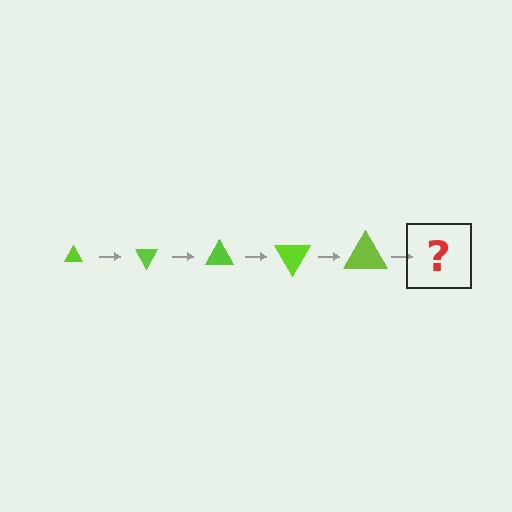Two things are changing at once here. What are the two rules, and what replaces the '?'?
The two rules are that the triangle grows larger each step and it rotates 60 degrees each step. The '?' should be a triangle, larger than the previous one and rotated 300 degrees from the start.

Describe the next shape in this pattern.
It should be a triangle, larger than the previous one and rotated 300 degrees from the start.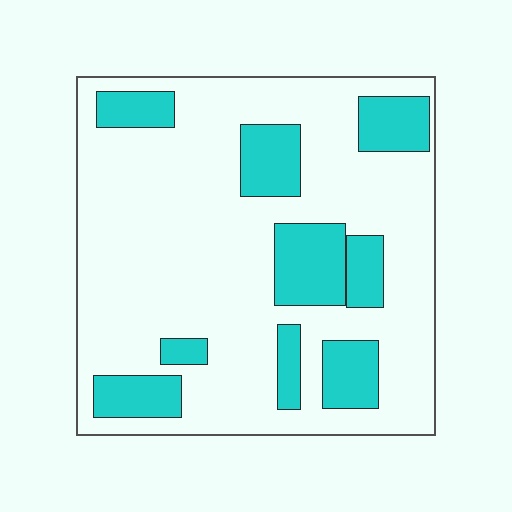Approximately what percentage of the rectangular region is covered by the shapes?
Approximately 25%.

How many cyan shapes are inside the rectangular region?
9.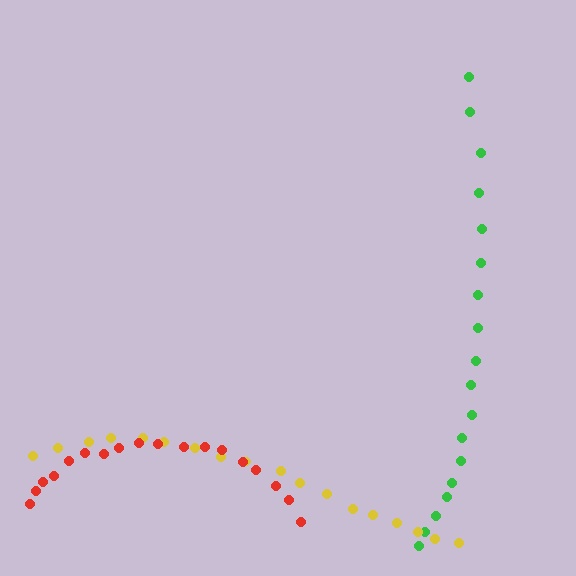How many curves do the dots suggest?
There are 3 distinct paths.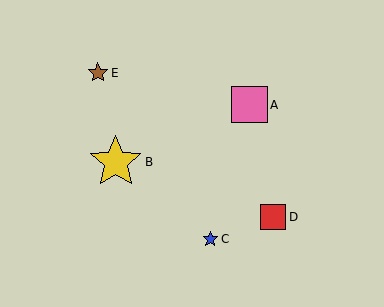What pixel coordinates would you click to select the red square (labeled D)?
Click at (273, 217) to select the red square D.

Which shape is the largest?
The yellow star (labeled B) is the largest.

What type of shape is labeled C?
Shape C is a blue star.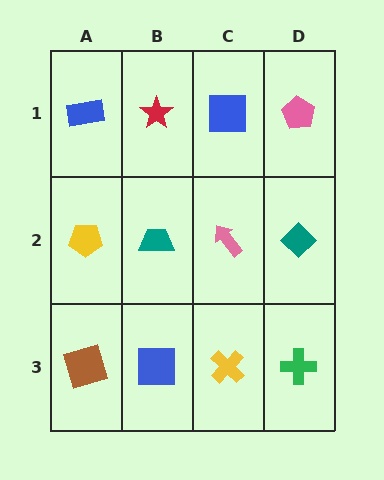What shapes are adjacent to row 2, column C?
A blue square (row 1, column C), a yellow cross (row 3, column C), a teal trapezoid (row 2, column B), a teal diamond (row 2, column D).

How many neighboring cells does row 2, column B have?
4.